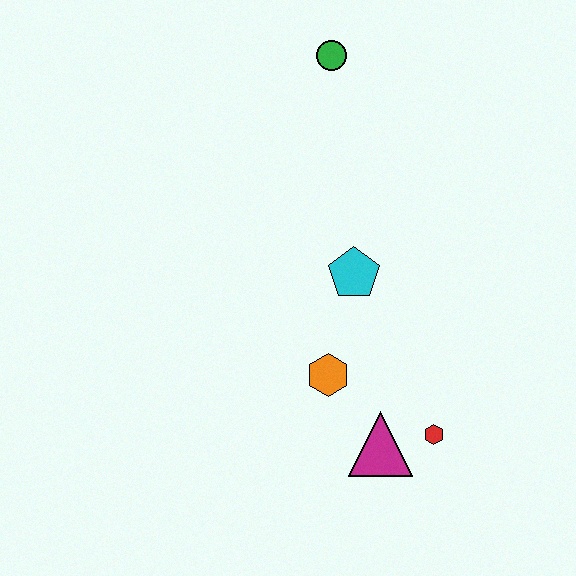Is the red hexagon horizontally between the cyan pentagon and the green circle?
No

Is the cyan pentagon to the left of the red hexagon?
Yes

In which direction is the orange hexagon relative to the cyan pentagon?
The orange hexagon is below the cyan pentagon.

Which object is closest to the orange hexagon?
The magenta triangle is closest to the orange hexagon.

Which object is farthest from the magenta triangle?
The green circle is farthest from the magenta triangle.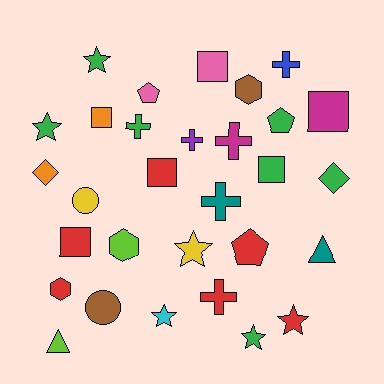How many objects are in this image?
There are 30 objects.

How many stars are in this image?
There are 6 stars.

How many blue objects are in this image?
There is 1 blue object.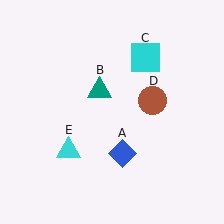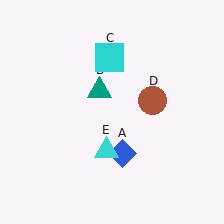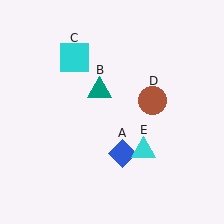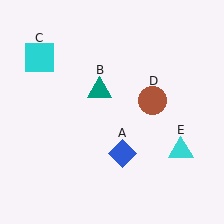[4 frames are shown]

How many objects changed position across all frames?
2 objects changed position: cyan square (object C), cyan triangle (object E).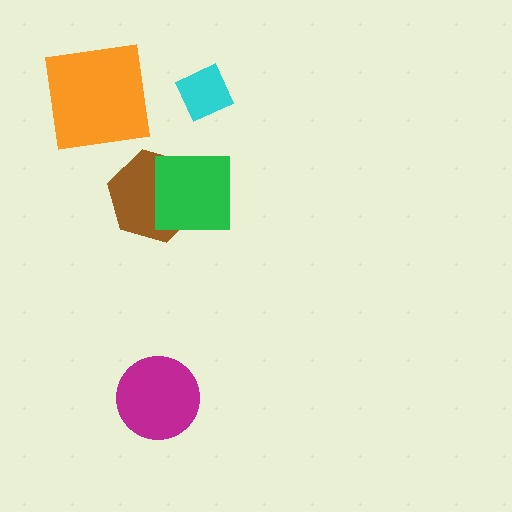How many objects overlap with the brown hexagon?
1 object overlaps with the brown hexagon.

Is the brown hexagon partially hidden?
Yes, it is partially covered by another shape.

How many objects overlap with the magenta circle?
0 objects overlap with the magenta circle.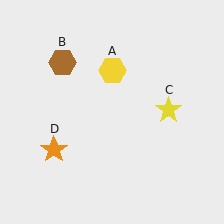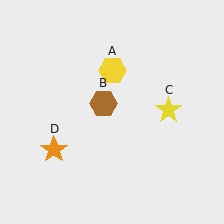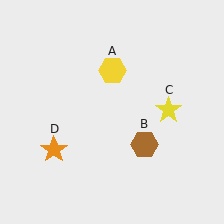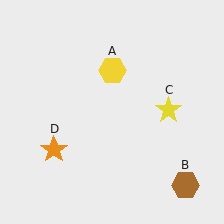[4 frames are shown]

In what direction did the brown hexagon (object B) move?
The brown hexagon (object B) moved down and to the right.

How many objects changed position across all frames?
1 object changed position: brown hexagon (object B).